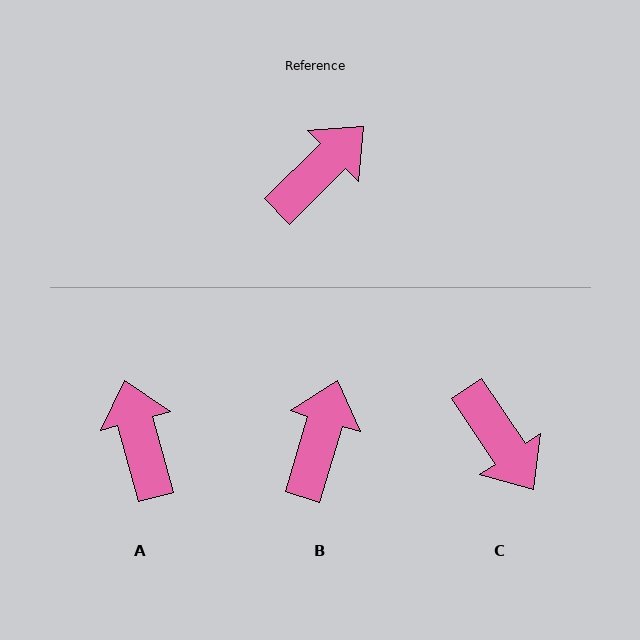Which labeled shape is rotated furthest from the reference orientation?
C, about 101 degrees away.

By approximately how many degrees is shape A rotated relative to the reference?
Approximately 60 degrees counter-clockwise.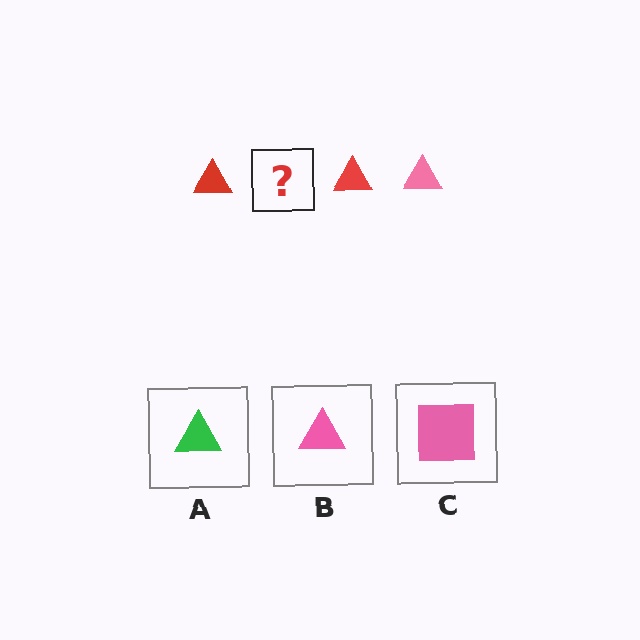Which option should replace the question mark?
Option B.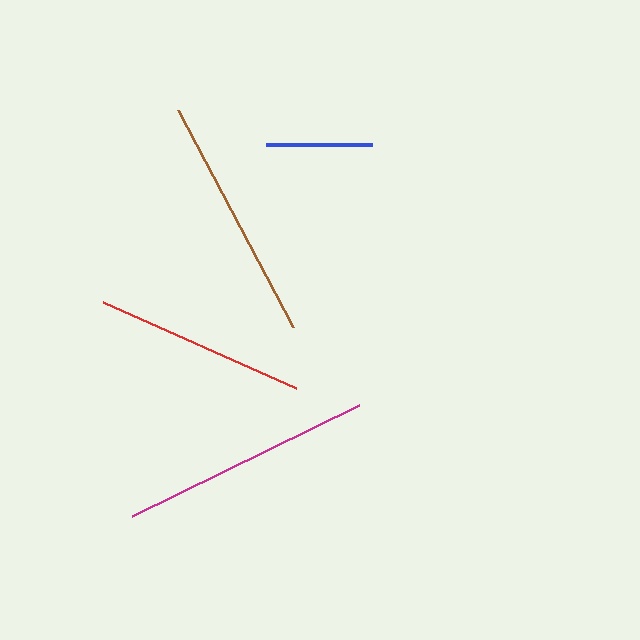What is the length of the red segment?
The red segment is approximately 211 pixels long.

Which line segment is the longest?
The magenta line is the longest at approximately 253 pixels.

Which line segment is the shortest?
The blue line is the shortest at approximately 106 pixels.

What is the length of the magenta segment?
The magenta segment is approximately 253 pixels long.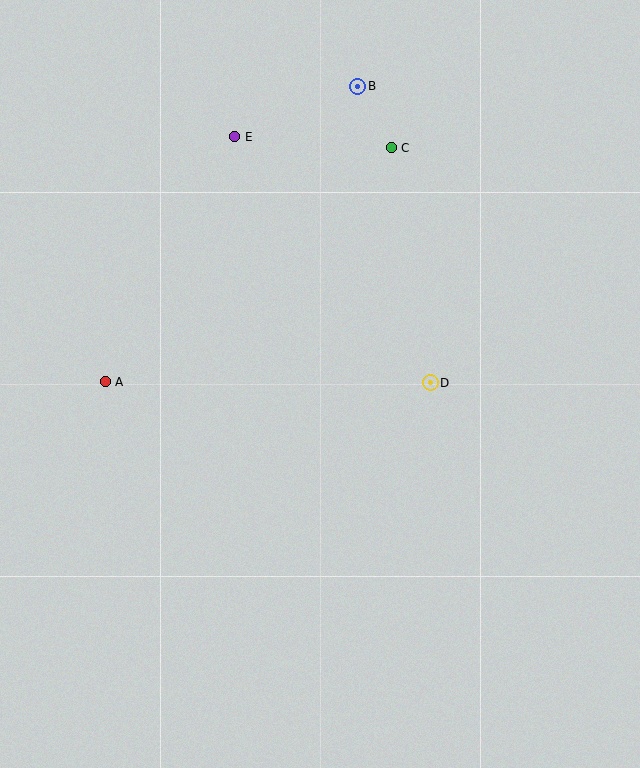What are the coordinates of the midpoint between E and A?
The midpoint between E and A is at (170, 259).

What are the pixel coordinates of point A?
Point A is at (105, 382).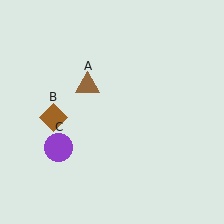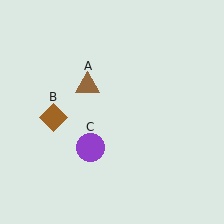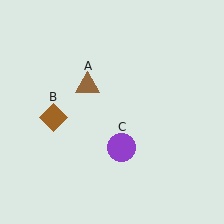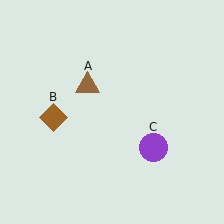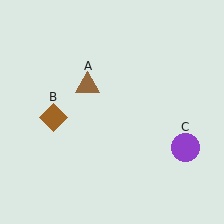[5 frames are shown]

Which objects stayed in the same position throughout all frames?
Brown triangle (object A) and brown diamond (object B) remained stationary.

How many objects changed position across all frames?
1 object changed position: purple circle (object C).